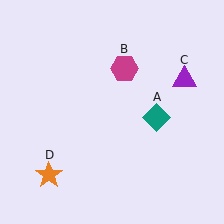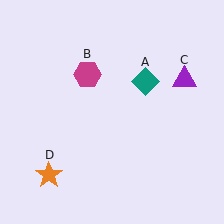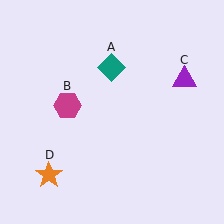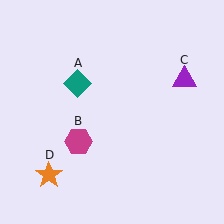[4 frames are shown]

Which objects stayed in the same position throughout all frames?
Purple triangle (object C) and orange star (object D) remained stationary.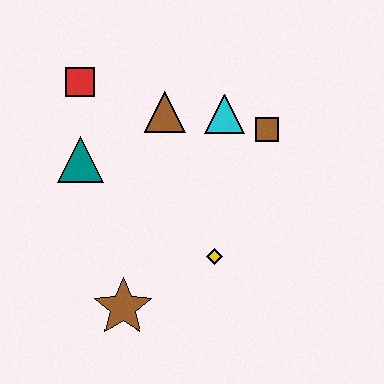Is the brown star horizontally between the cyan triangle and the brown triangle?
No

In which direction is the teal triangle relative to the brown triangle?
The teal triangle is to the left of the brown triangle.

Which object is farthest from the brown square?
The brown star is farthest from the brown square.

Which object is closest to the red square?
The teal triangle is closest to the red square.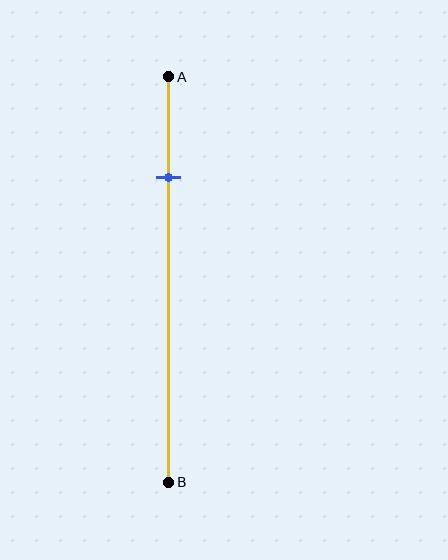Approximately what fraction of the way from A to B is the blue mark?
The blue mark is approximately 25% of the way from A to B.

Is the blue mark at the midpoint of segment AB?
No, the mark is at about 25% from A, not at the 50% midpoint.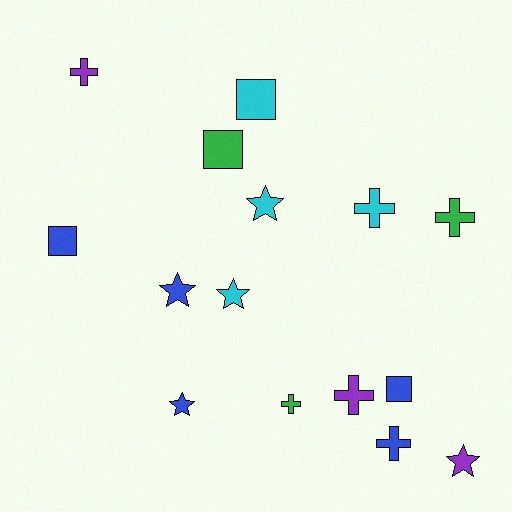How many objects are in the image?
There are 15 objects.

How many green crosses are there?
There are 2 green crosses.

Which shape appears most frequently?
Cross, with 6 objects.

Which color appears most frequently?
Blue, with 5 objects.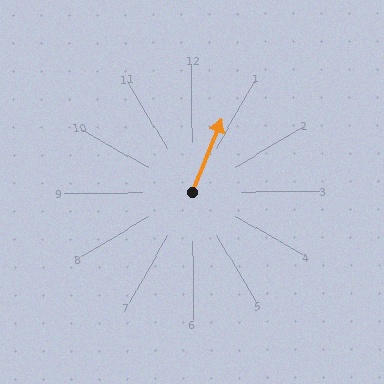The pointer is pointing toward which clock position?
Roughly 1 o'clock.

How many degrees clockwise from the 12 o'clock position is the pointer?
Approximately 23 degrees.